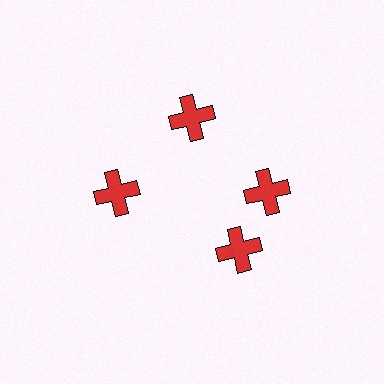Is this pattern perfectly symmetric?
No. The 4 red crosses are arranged in a ring, but one element near the 6 o'clock position is rotated out of alignment along the ring, breaking the 4-fold rotational symmetry.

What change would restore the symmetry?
The symmetry would be restored by rotating it back into even spacing with its neighbors so that all 4 crosses sit at equal angles and equal distance from the center.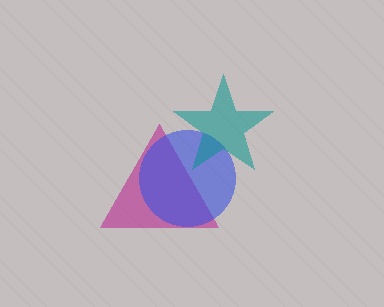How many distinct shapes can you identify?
There are 3 distinct shapes: a magenta triangle, a blue circle, a teal star.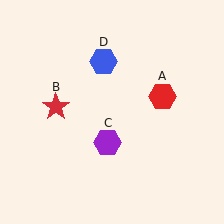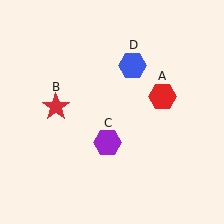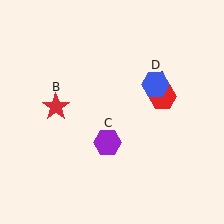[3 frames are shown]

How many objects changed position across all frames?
1 object changed position: blue hexagon (object D).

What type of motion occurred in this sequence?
The blue hexagon (object D) rotated clockwise around the center of the scene.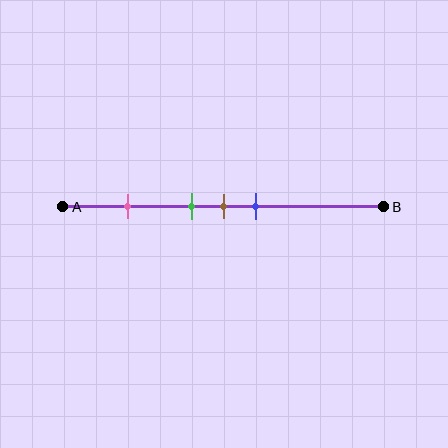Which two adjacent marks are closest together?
The green and brown marks are the closest adjacent pair.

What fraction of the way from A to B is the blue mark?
The blue mark is approximately 60% (0.6) of the way from A to B.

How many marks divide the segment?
There are 4 marks dividing the segment.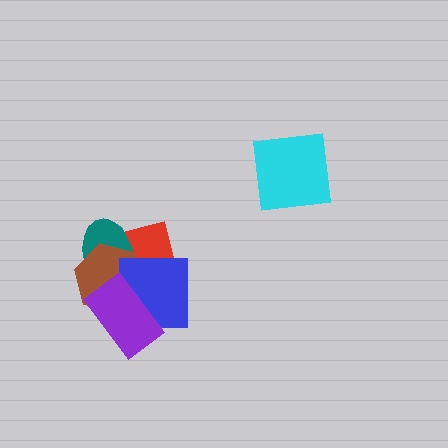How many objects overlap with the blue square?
4 objects overlap with the blue square.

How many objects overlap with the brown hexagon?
4 objects overlap with the brown hexagon.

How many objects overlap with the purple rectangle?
4 objects overlap with the purple rectangle.